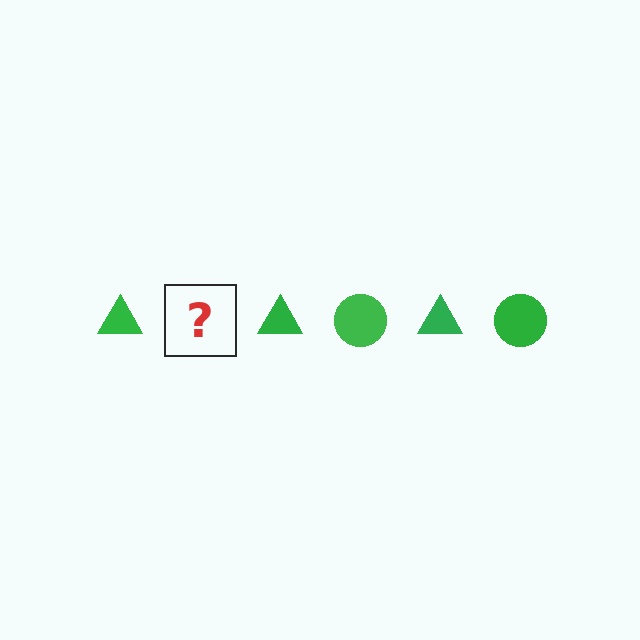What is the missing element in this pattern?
The missing element is a green circle.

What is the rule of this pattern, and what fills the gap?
The rule is that the pattern cycles through triangle, circle shapes in green. The gap should be filled with a green circle.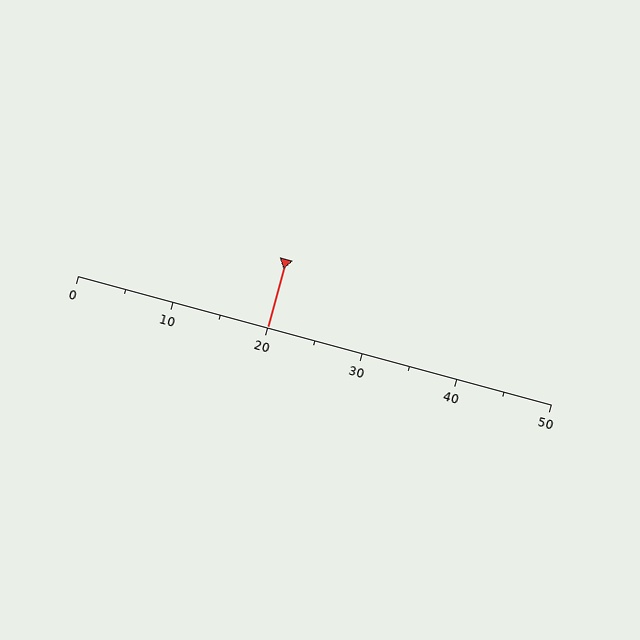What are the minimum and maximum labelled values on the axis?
The axis runs from 0 to 50.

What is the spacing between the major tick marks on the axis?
The major ticks are spaced 10 apart.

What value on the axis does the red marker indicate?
The marker indicates approximately 20.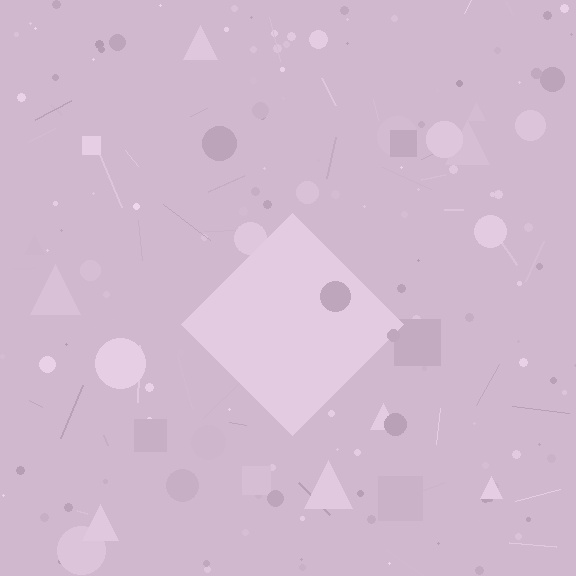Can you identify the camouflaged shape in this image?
The camouflaged shape is a diamond.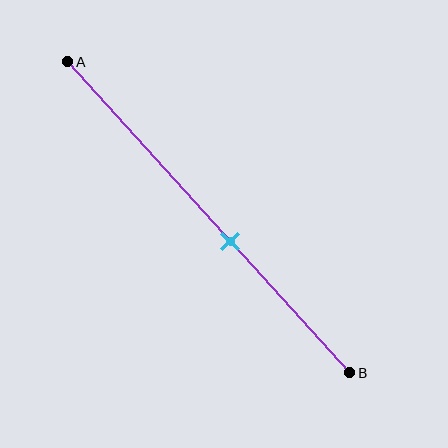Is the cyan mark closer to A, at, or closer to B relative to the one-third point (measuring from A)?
The cyan mark is closer to point B than the one-third point of segment AB.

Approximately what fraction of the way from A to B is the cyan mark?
The cyan mark is approximately 60% of the way from A to B.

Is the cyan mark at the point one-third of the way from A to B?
No, the mark is at about 60% from A, not at the 33% one-third point.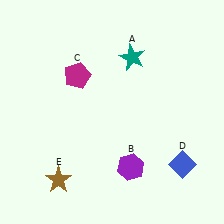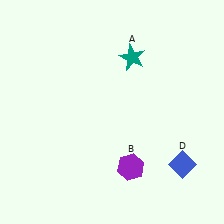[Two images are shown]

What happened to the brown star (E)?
The brown star (E) was removed in Image 2. It was in the bottom-left area of Image 1.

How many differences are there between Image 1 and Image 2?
There are 2 differences between the two images.